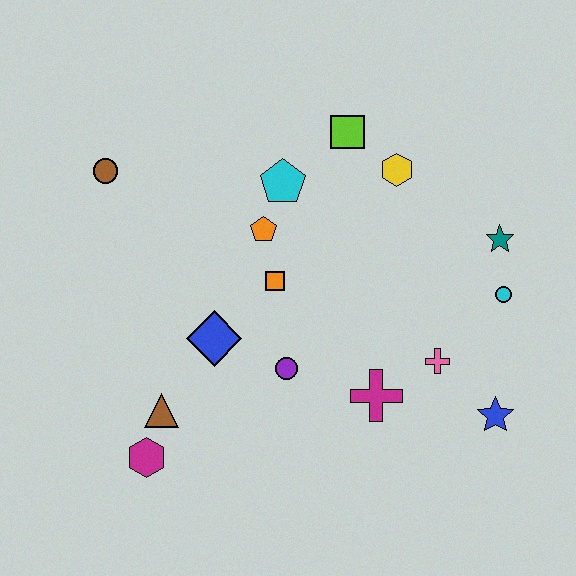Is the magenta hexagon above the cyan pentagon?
No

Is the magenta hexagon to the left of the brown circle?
No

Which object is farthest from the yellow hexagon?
The magenta hexagon is farthest from the yellow hexagon.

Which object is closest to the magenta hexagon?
The brown triangle is closest to the magenta hexagon.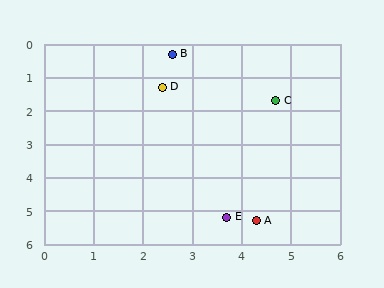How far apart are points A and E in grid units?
Points A and E are about 0.6 grid units apart.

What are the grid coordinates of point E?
Point E is at approximately (3.7, 5.2).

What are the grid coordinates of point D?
Point D is at approximately (2.4, 1.3).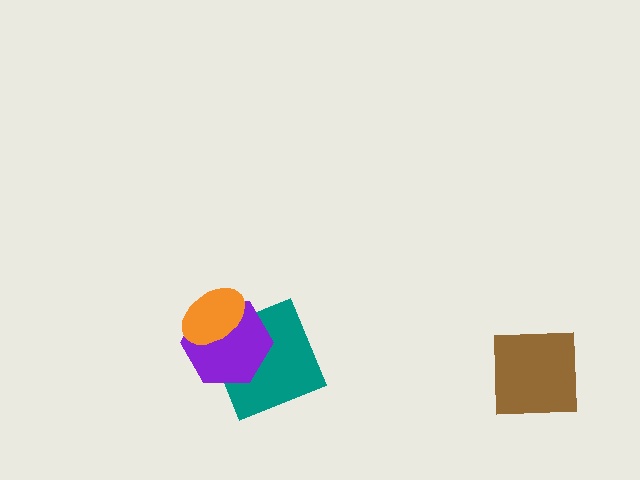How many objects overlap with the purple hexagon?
2 objects overlap with the purple hexagon.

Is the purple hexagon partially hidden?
Yes, it is partially covered by another shape.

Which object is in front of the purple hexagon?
The orange ellipse is in front of the purple hexagon.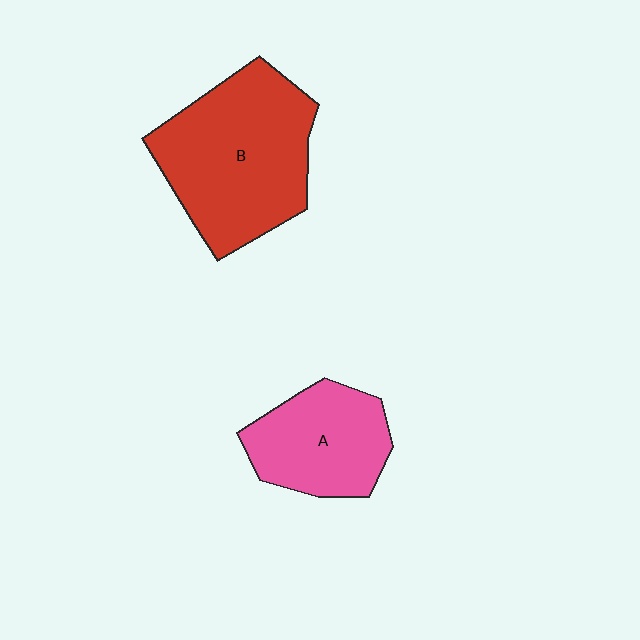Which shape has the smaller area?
Shape A (pink).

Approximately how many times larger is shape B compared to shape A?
Approximately 1.6 times.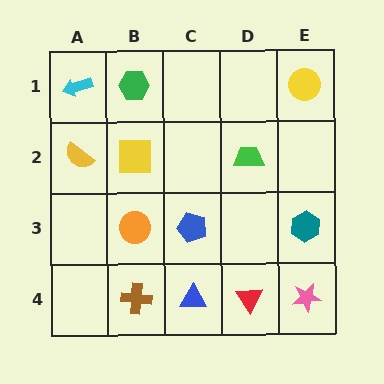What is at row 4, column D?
A red triangle.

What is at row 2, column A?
A yellow semicircle.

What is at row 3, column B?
An orange circle.